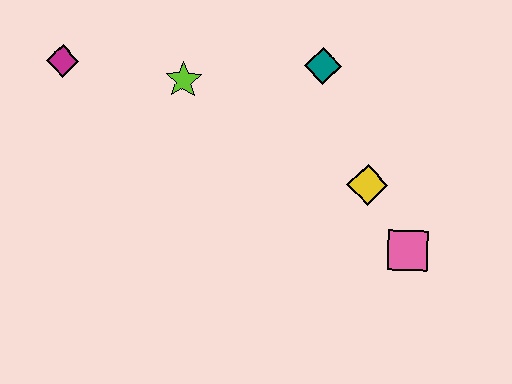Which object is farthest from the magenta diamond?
The pink square is farthest from the magenta diamond.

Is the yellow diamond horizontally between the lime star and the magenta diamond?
No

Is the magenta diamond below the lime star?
No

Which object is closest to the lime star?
The magenta diamond is closest to the lime star.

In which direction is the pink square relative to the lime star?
The pink square is to the right of the lime star.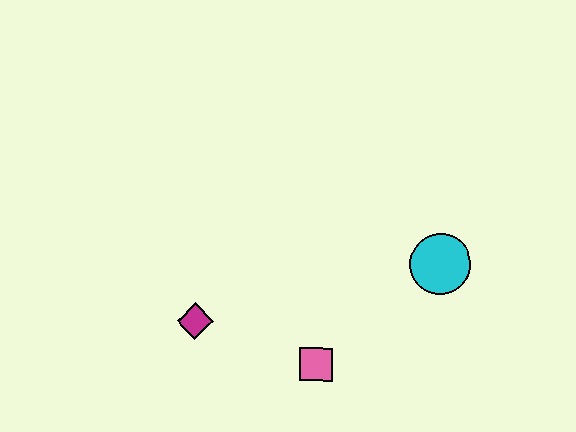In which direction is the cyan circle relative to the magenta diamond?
The cyan circle is to the right of the magenta diamond.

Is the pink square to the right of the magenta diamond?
Yes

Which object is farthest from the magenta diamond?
The cyan circle is farthest from the magenta diamond.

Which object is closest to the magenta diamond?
The pink square is closest to the magenta diamond.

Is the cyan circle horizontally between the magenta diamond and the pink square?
No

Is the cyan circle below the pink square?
No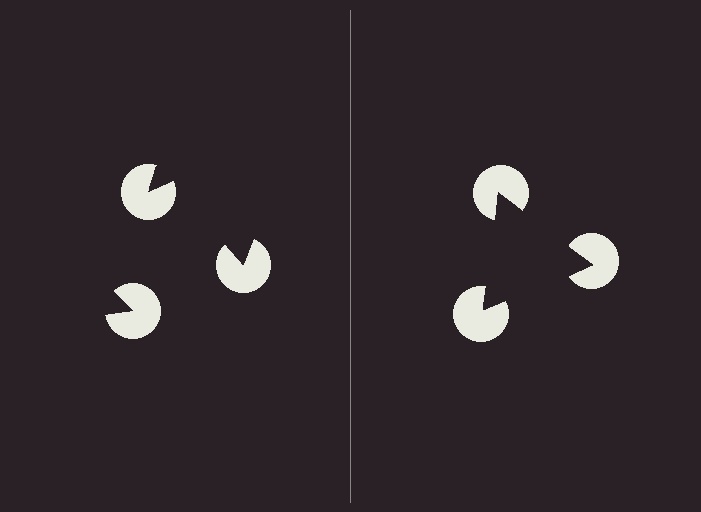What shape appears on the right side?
An illusory triangle.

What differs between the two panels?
The pac-man discs are positioned identically on both sides; only the wedge orientations differ. On the right they align to a triangle; on the left they are misaligned.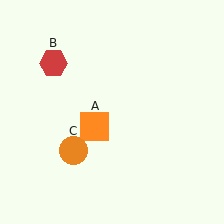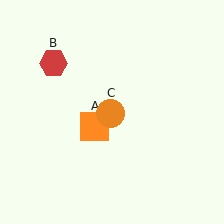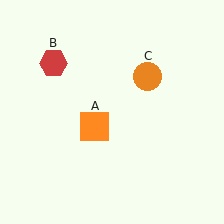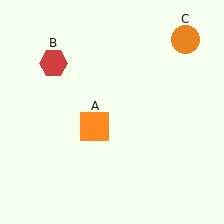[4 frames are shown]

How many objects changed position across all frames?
1 object changed position: orange circle (object C).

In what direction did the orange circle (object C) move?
The orange circle (object C) moved up and to the right.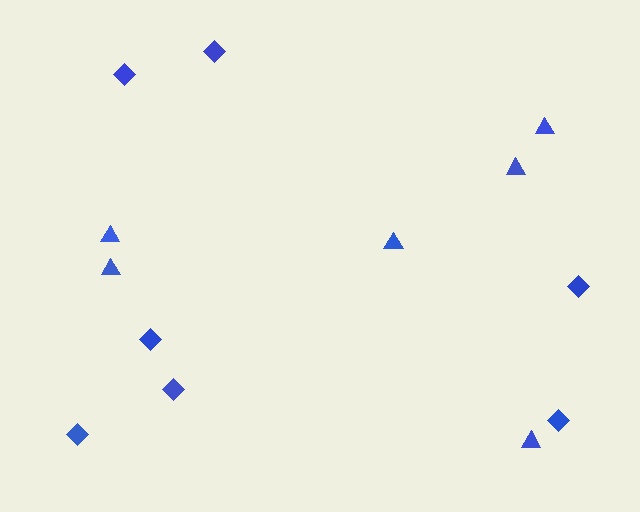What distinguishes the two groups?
There are 2 groups: one group of triangles (6) and one group of diamonds (7).